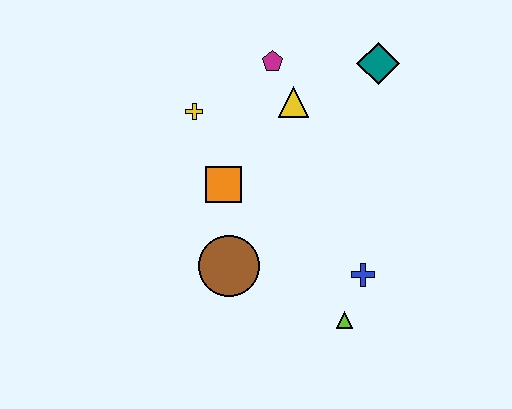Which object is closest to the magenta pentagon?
The yellow triangle is closest to the magenta pentagon.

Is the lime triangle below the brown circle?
Yes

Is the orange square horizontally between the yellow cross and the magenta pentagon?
Yes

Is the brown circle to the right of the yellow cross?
Yes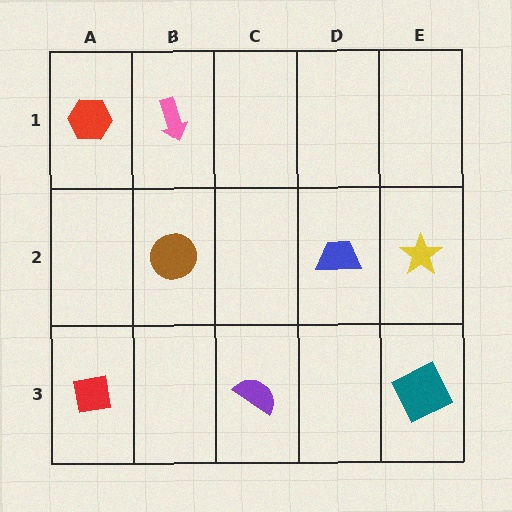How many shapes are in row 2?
3 shapes.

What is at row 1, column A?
A red hexagon.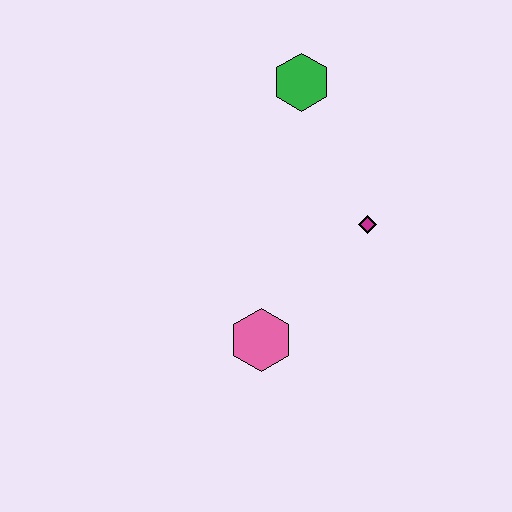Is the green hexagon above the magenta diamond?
Yes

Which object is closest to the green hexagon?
The magenta diamond is closest to the green hexagon.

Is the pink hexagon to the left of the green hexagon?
Yes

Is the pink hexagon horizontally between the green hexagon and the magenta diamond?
No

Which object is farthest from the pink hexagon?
The green hexagon is farthest from the pink hexagon.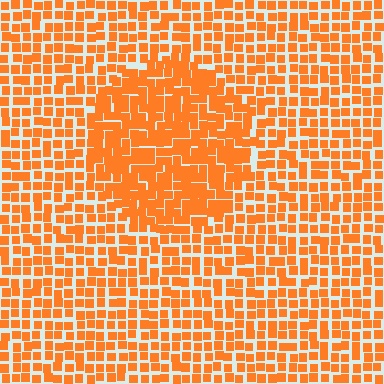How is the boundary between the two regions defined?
The boundary is defined by a change in element density (approximately 1.5x ratio). All elements are the same color, size, and shape.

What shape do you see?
I see a circle.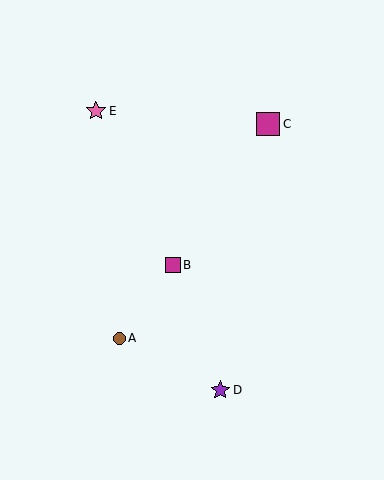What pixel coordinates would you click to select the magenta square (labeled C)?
Click at (268, 124) to select the magenta square C.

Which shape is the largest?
The magenta square (labeled C) is the largest.